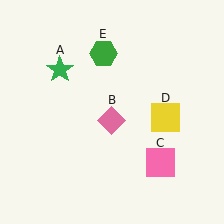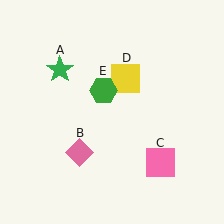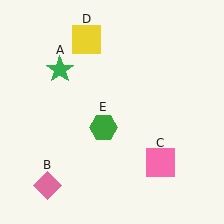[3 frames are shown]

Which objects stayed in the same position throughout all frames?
Green star (object A) and pink square (object C) remained stationary.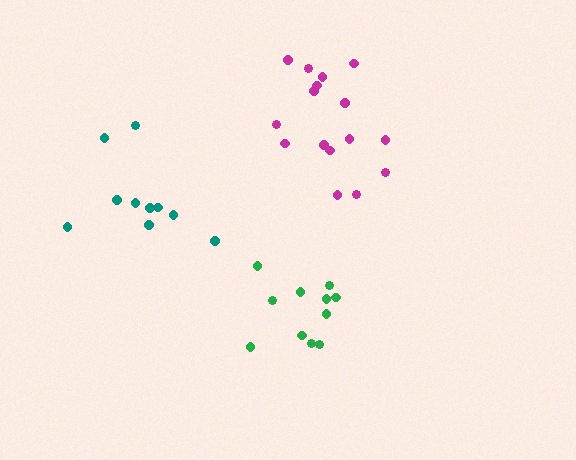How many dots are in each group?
Group 1: 10 dots, Group 2: 16 dots, Group 3: 11 dots (37 total).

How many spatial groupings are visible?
There are 3 spatial groupings.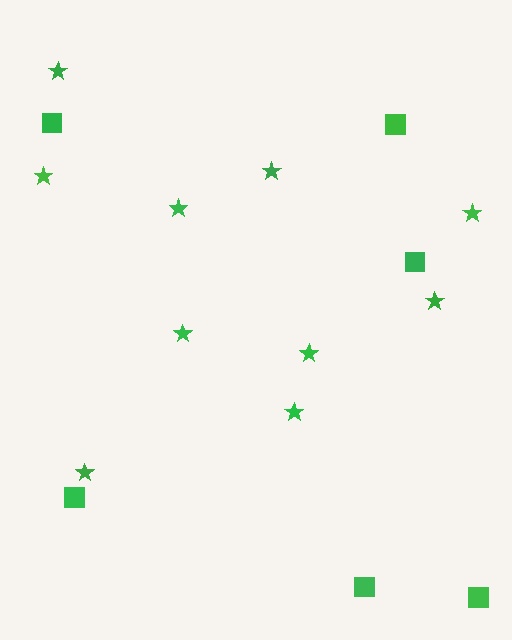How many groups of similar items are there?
There are 2 groups: one group of squares (6) and one group of stars (10).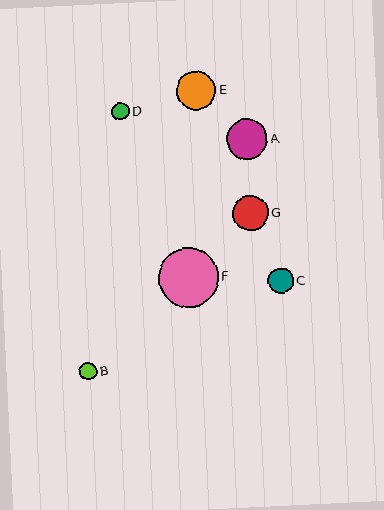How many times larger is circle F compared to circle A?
Circle F is approximately 1.5 times the size of circle A.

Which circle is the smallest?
Circle B is the smallest with a size of approximately 17 pixels.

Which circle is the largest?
Circle F is the largest with a size of approximately 60 pixels.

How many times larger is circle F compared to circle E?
Circle F is approximately 1.5 times the size of circle E.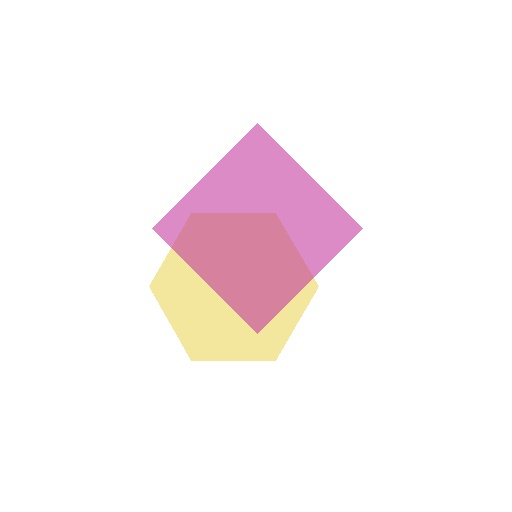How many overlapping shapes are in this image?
There are 2 overlapping shapes in the image.